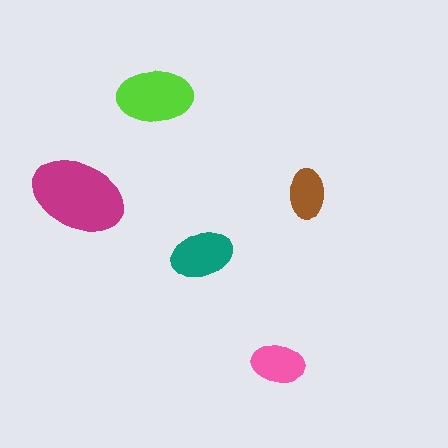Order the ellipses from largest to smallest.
the magenta one, the lime one, the teal one, the pink one, the brown one.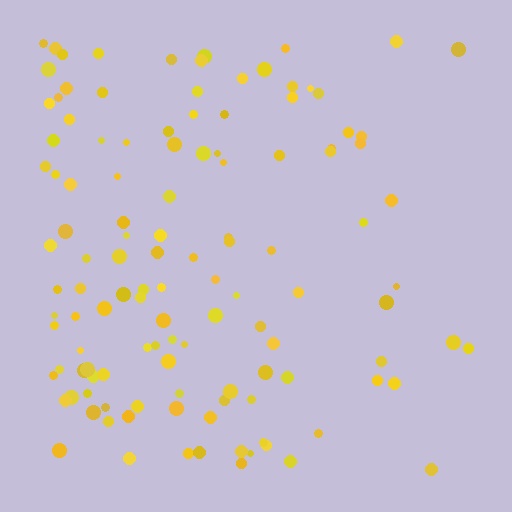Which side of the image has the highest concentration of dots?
The left.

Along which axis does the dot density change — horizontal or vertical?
Horizontal.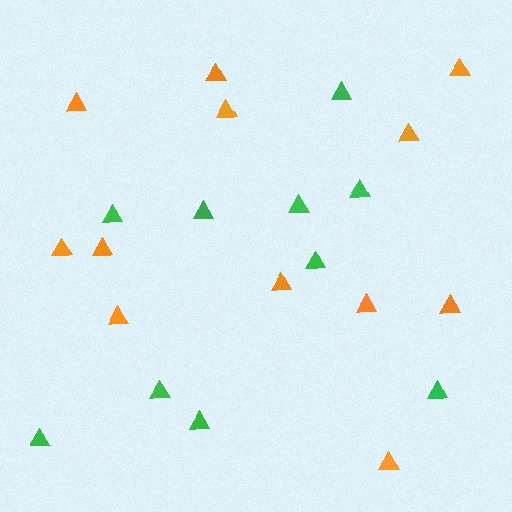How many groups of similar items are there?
There are 2 groups: one group of orange triangles (12) and one group of green triangles (10).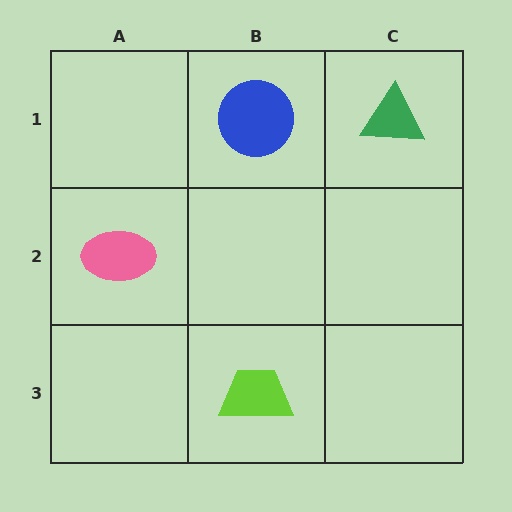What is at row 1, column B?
A blue circle.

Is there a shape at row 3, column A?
No, that cell is empty.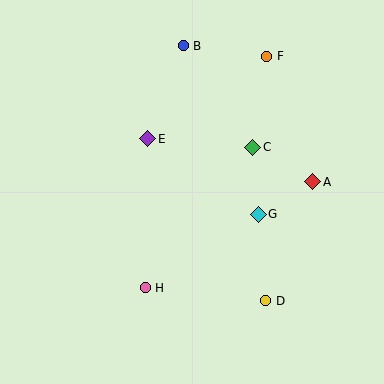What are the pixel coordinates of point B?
Point B is at (183, 46).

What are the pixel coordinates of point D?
Point D is at (266, 301).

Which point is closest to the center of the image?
Point E at (148, 139) is closest to the center.